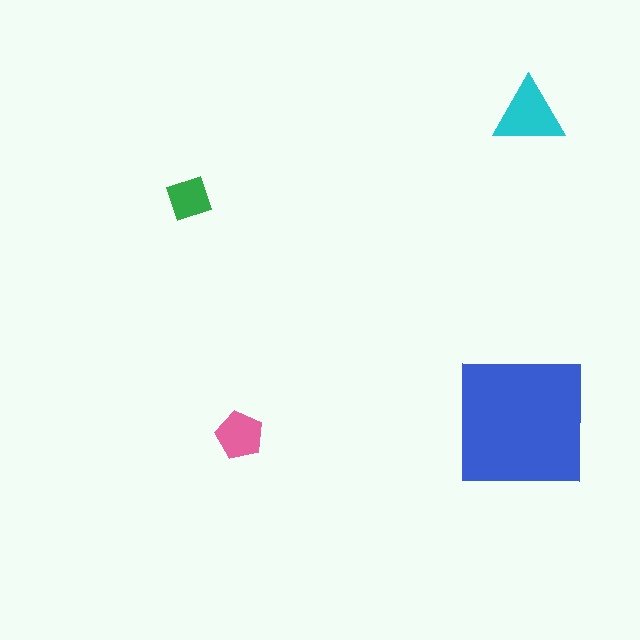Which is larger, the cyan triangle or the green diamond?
The cyan triangle.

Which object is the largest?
The blue square.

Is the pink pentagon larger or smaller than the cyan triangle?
Smaller.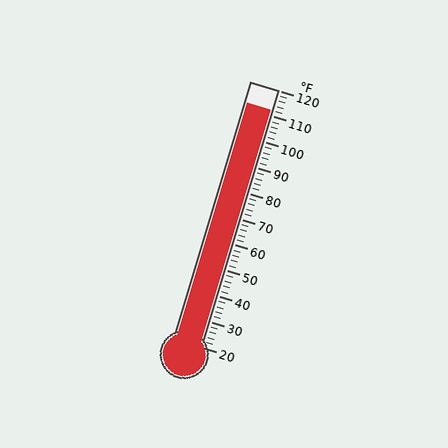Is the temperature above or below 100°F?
The temperature is above 100°F.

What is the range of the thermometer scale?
The thermometer scale ranges from 20°F to 120°F.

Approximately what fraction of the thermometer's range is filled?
The thermometer is filled to approximately 90% of its range.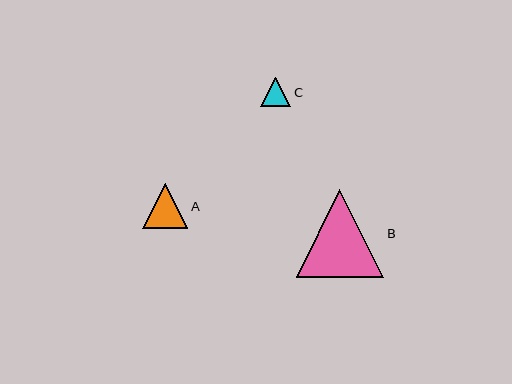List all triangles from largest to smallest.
From largest to smallest: B, A, C.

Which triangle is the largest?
Triangle B is the largest with a size of approximately 88 pixels.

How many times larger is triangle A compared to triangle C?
Triangle A is approximately 1.5 times the size of triangle C.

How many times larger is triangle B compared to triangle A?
Triangle B is approximately 1.9 times the size of triangle A.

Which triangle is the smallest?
Triangle C is the smallest with a size of approximately 30 pixels.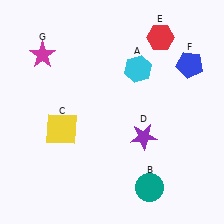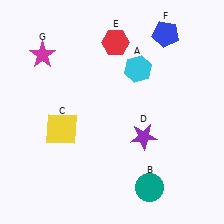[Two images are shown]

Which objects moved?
The objects that moved are: the red hexagon (E), the blue pentagon (F).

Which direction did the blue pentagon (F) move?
The blue pentagon (F) moved up.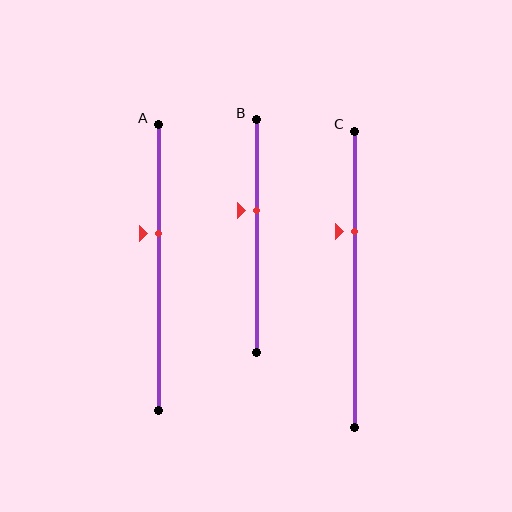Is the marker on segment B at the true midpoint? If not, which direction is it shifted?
No, the marker on segment B is shifted upward by about 11% of the segment length.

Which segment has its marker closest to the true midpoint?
Segment B has its marker closest to the true midpoint.